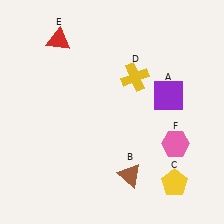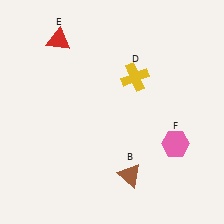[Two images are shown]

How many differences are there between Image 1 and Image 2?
There are 2 differences between the two images.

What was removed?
The purple square (A), the yellow pentagon (C) were removed in Image 2.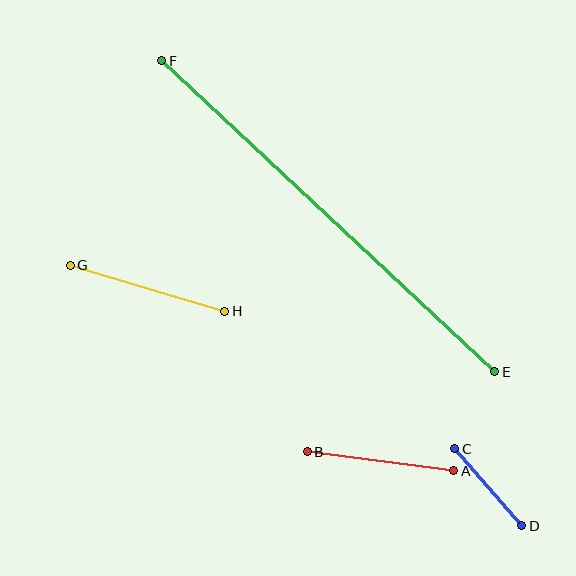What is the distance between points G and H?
The distance is approximately 161 pixels.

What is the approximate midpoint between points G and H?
The midpoint is at approximately (148, 288) pixels.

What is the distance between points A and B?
The distance is approximately 148 pixels.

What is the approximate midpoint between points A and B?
The midpoint is at approximately (380, 461) pixels.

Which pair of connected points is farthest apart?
Points E and F are farthest apart.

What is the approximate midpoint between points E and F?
The midpoint is at approximately (328, 216) pixels.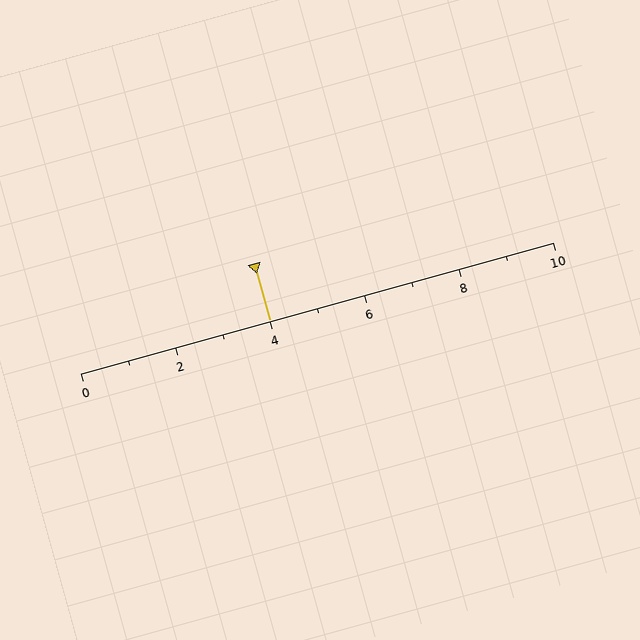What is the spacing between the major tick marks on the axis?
The major ticks are spaced 2 apart.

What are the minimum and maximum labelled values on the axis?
The axis runs from 0 to 10.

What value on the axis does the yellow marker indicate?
The marker indicates approximately 4.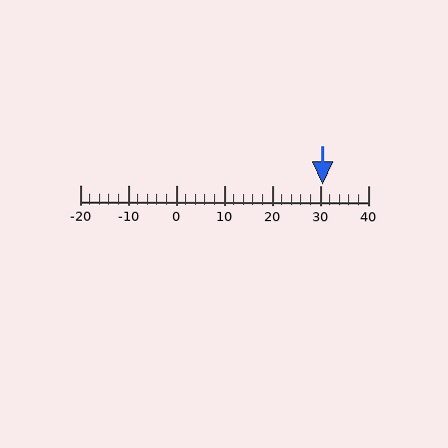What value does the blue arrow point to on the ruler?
The blue arrow points to approximately 30.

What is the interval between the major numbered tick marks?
The major tick marks are spaced 10 units apart.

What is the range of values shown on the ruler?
The ruler shows values from -20 to 40.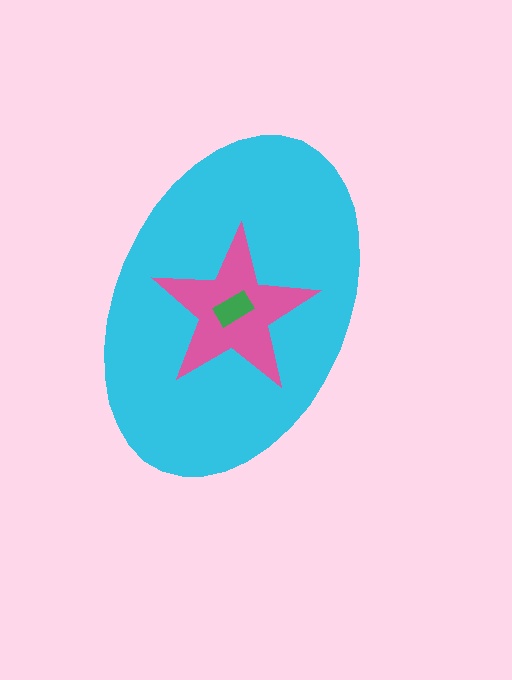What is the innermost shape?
The green rectangle.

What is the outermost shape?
The cyan ellipse.